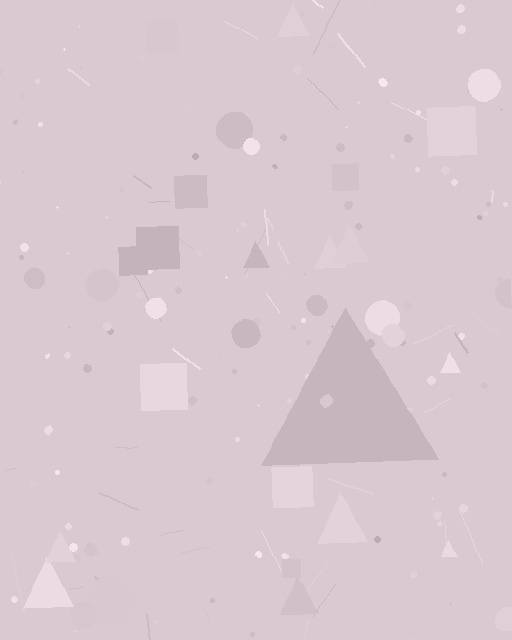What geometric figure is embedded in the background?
A triangle is embedded in the background.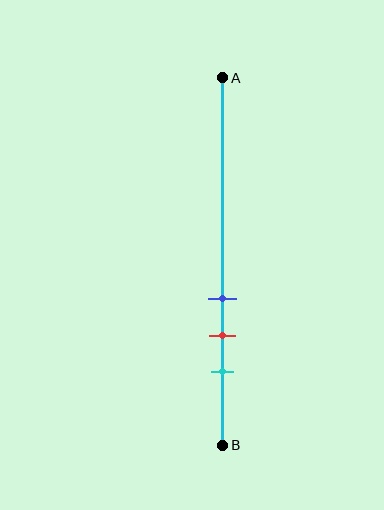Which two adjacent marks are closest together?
The blue and red marks are the closest adjacent pair.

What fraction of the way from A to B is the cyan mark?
The cyan mark is approximately 80% (0.8) of the way from A to B.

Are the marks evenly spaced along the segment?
Yes, the marks are approximately evenly spaced.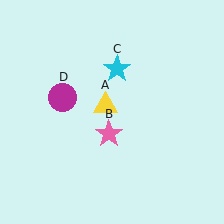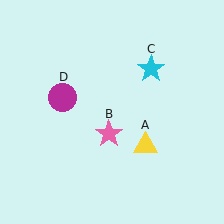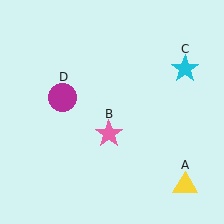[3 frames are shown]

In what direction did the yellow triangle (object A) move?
The yellow triangle (object A) moved down and to the right.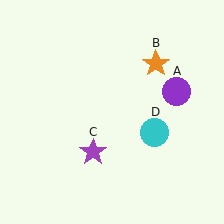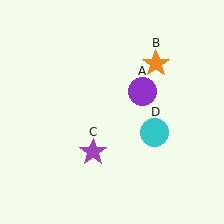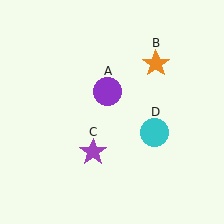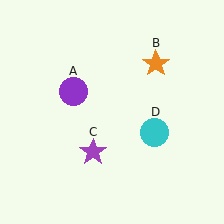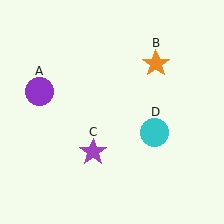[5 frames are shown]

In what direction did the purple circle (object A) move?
The purple circle (object A) moved left.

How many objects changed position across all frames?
1 object changed position: purple circle (object A).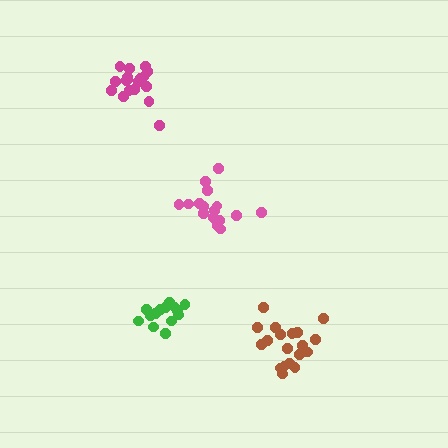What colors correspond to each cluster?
The clusters are colored: brown, pink, green, magenta.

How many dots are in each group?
Group 1: 19 dots, Group 2: 17 dots, Group 3: 14 dots, Group 4: 19 dots (69 total).